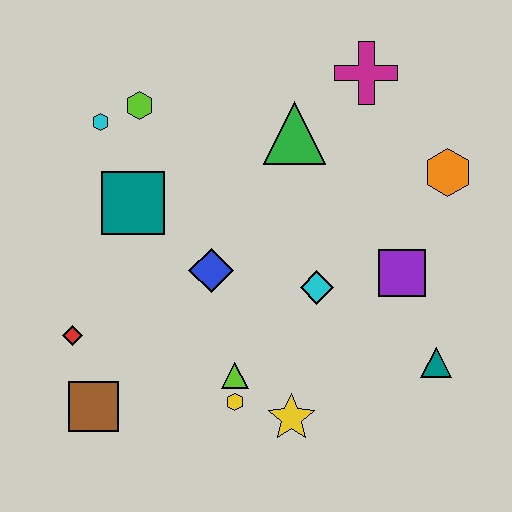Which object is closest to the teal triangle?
The purple square is closest to the teal triangle.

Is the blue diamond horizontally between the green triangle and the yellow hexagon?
No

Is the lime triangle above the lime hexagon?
No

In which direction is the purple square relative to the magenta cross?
The purple square is below the magenta cross.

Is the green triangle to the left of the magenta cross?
Yes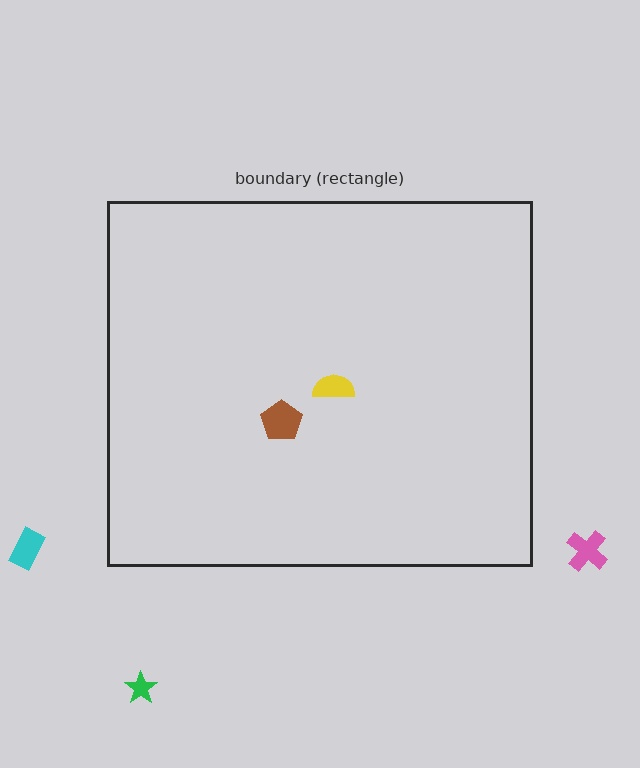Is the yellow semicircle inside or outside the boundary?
Inside.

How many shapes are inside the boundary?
2 inside, 3 outside.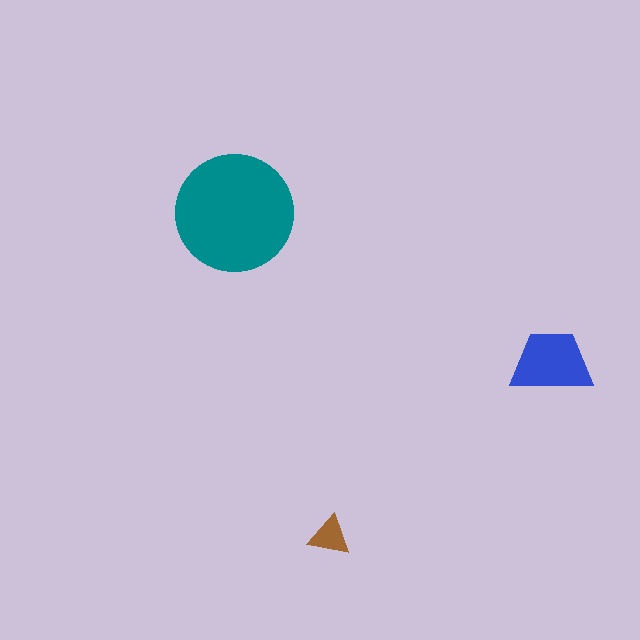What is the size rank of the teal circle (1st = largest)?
1st.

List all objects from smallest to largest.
The brown triangle, the blue trapezoid, the teal circle.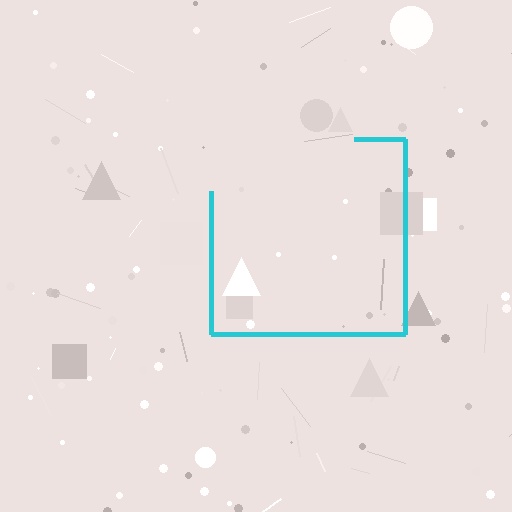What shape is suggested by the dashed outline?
The dashed outline suggests a square.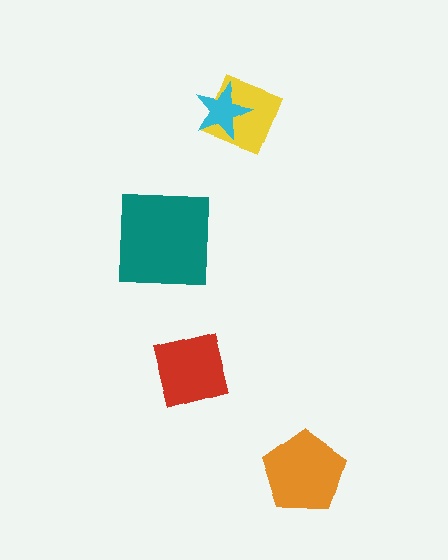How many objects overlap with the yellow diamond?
1 object overlaps with the yellow diamond.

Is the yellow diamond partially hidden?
Yes, it is partially covered by another shape.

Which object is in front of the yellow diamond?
The cyan star is in front of the yellow diamond.